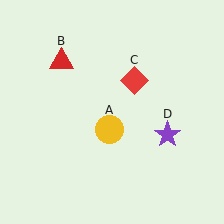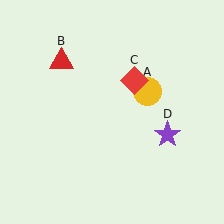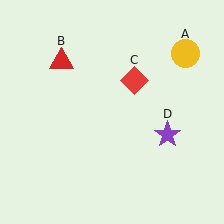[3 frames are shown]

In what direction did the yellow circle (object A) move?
The yellow circle (object A) moved up and to the right.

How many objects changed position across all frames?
1 object changed position: yellow circle (object A).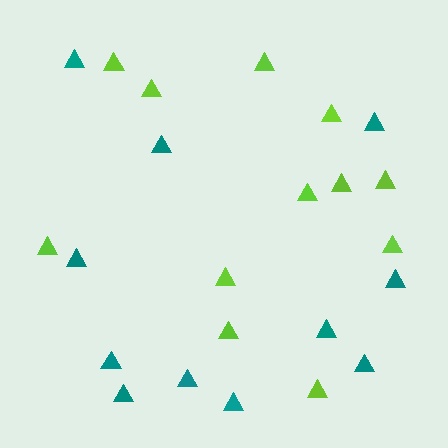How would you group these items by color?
There are 2 groups: one group of teal triangles (11) and one group of lime triangles (12).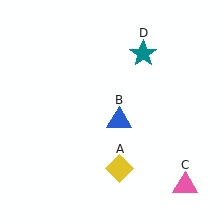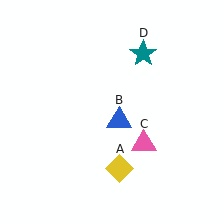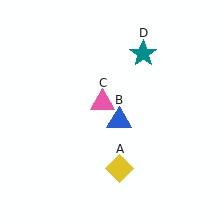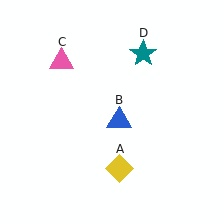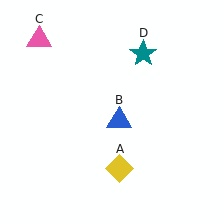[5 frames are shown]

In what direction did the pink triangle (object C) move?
The pink triangle (object C) moved up and to the left.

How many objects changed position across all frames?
1 object changed position: pink triangle (object C).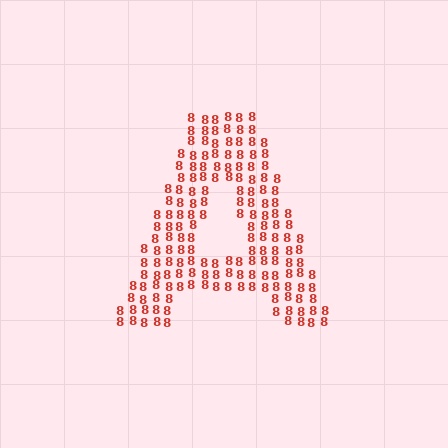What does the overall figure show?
The overall figure shows the letter A.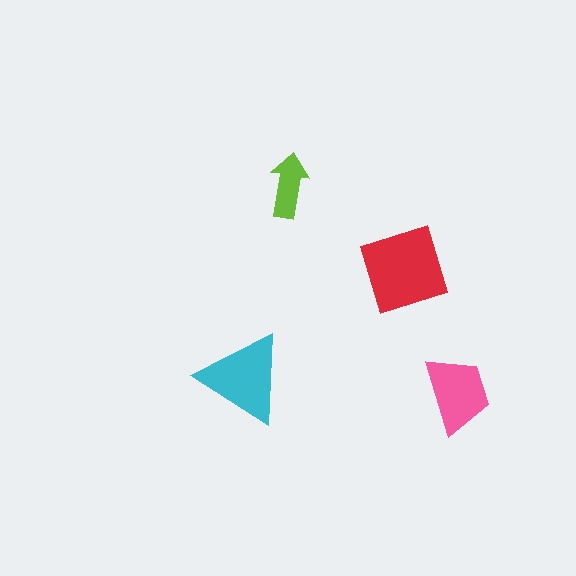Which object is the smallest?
The lime arrow.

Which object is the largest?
The red square.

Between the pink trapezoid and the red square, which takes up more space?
The red square.